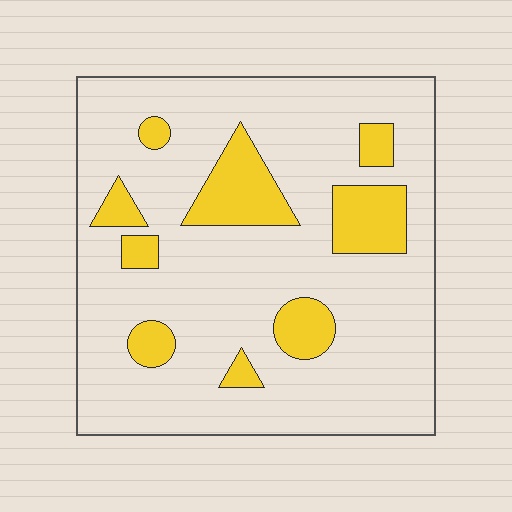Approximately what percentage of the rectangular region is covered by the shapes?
Approximately 20%.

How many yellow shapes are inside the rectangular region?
9.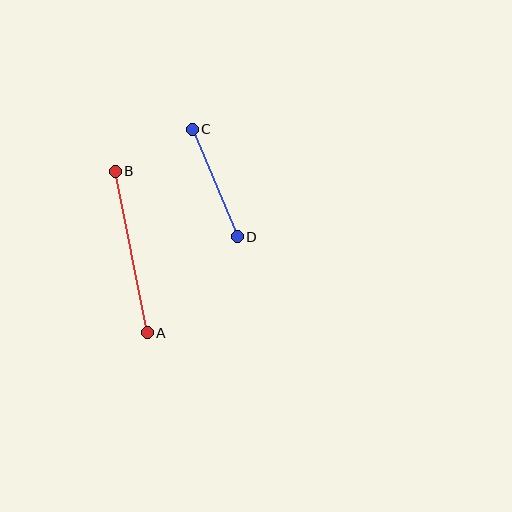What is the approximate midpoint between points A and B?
The midpoint is at approximately (131, 252) pixels.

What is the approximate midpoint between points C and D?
The midpoint is at approximately (215, 183) pixels.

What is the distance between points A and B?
The distance is approximately 164 pixels.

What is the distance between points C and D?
The distance is approximately 116 pixels.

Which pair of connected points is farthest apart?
Points A and B are farthest apart.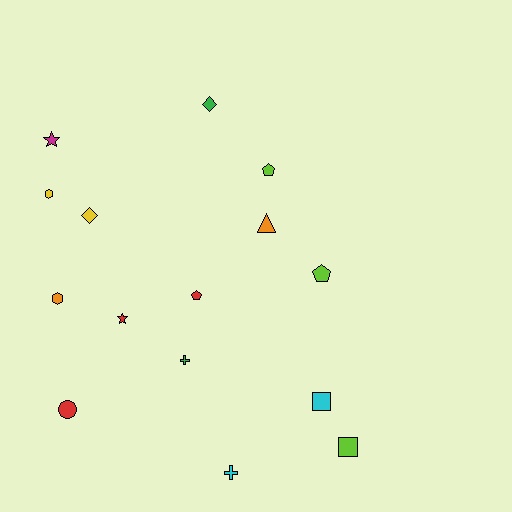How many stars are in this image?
There are 2 stars.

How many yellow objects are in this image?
There are 2 yellow objects.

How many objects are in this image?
There are 15 objects.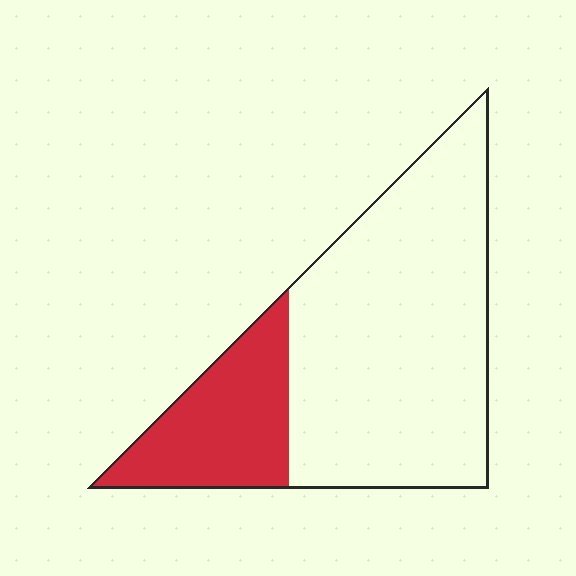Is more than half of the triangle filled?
No.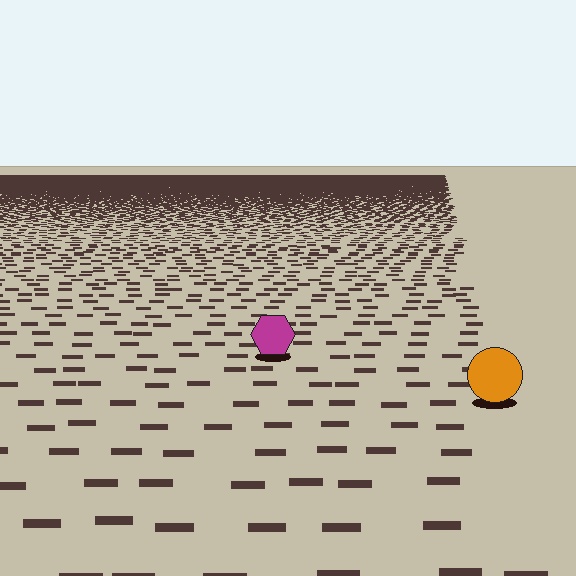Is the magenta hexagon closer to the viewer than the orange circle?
No. The orange circle is closer — you can tell from the texture gradient: the ground texture is coarser near it.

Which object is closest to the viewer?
The orange circle is closest. The texture marks near it are larger and more spread out.